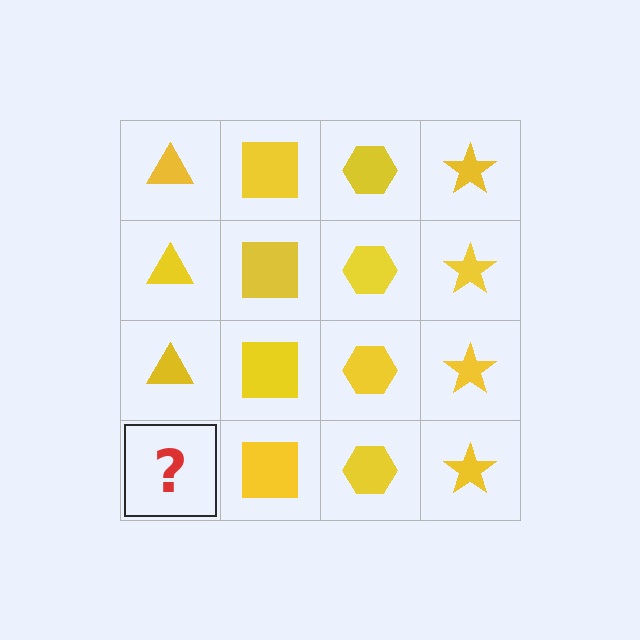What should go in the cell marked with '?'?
The missing cell should contain a yellow triangle.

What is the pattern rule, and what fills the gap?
The rule is that each column has a consistent shape. The gap should be filled with a yellow triangle.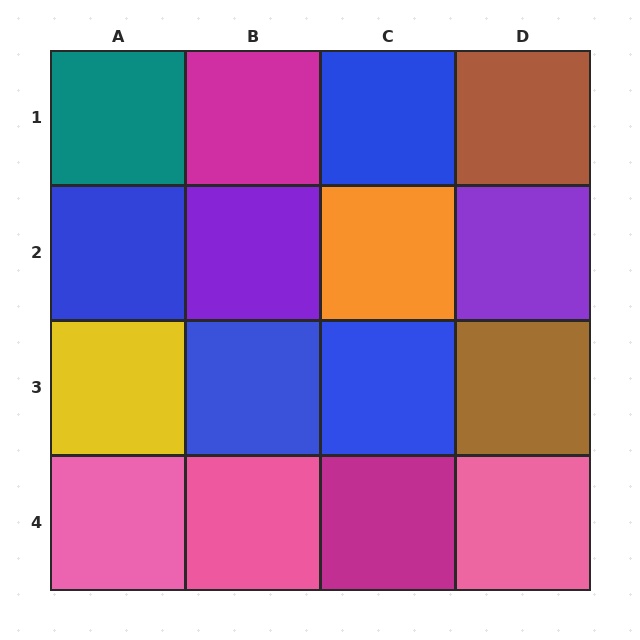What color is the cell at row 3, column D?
Brown.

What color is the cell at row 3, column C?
Blue.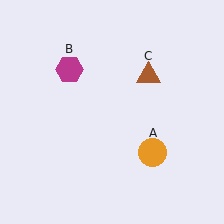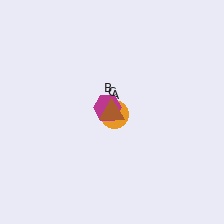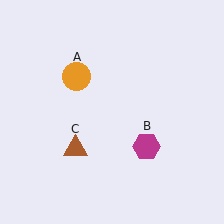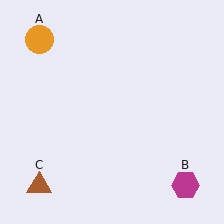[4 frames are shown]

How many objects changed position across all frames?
3 objects changed position: orange circle (object A), magenta hexagon (object B), brown triangle (object C).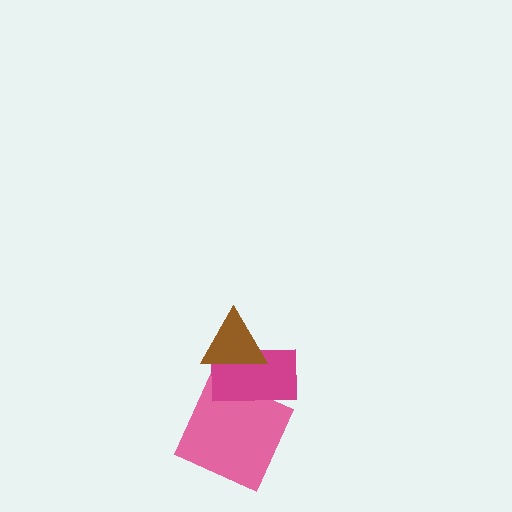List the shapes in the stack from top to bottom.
From top to bottom: the brown triangle, the magenta rectangle, the pink square.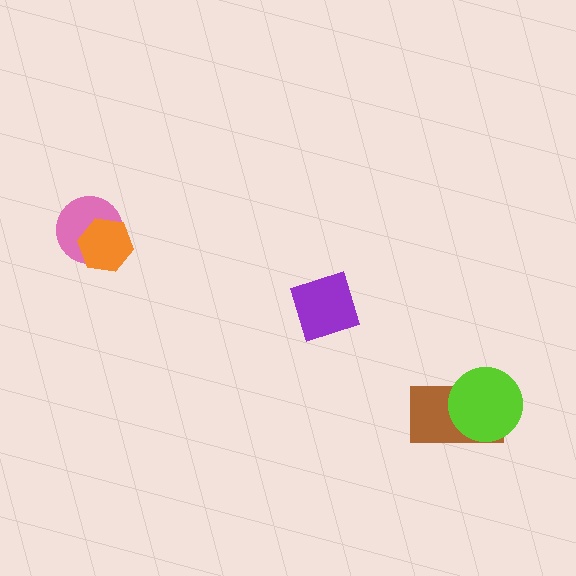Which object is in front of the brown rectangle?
The lime circle is in front of the brown rectangle.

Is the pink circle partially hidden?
Yes, it is partially covered by another shape.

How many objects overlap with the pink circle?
1 object overlaps with the pink circle.